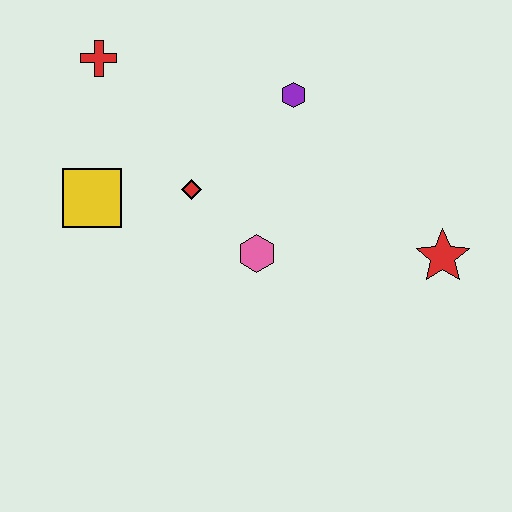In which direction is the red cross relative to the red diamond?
The red cross is above the red diamond.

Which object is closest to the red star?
The pink hexagon is closest to the red star.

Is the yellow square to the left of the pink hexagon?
Yes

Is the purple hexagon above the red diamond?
Yes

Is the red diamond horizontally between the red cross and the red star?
Yes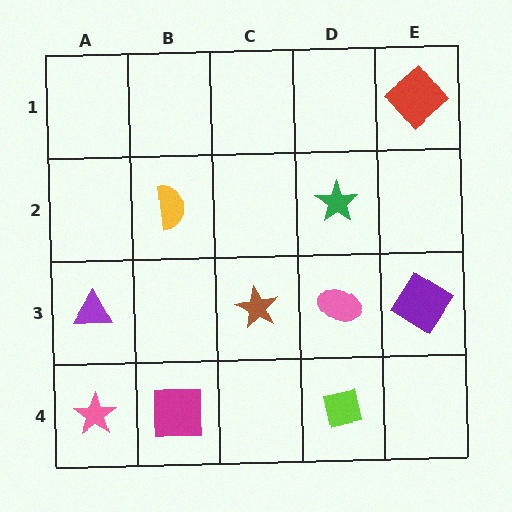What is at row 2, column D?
A green star.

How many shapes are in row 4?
3 shapes.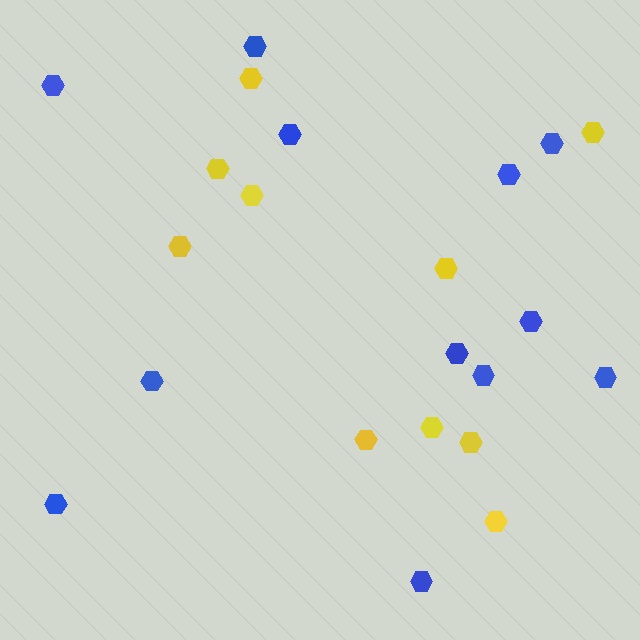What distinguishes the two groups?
There are 2 groups: one group of blue hexagons (12) and one group of yellow hexagons (10).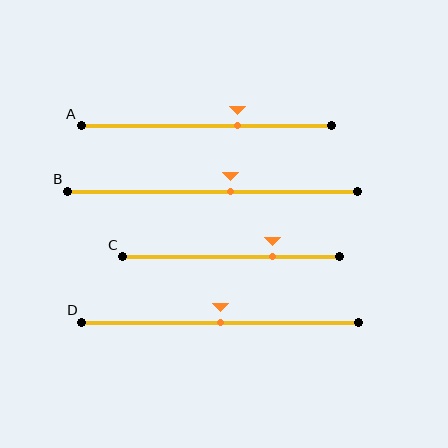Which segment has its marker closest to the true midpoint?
Segment D has its marker closest to the true midpoint.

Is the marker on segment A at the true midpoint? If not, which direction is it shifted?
No, the marker on segment A is shifted to the right by about 12% of the segment length.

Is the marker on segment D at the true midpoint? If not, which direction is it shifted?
Yes, the marker on segment D is at the true midpoint.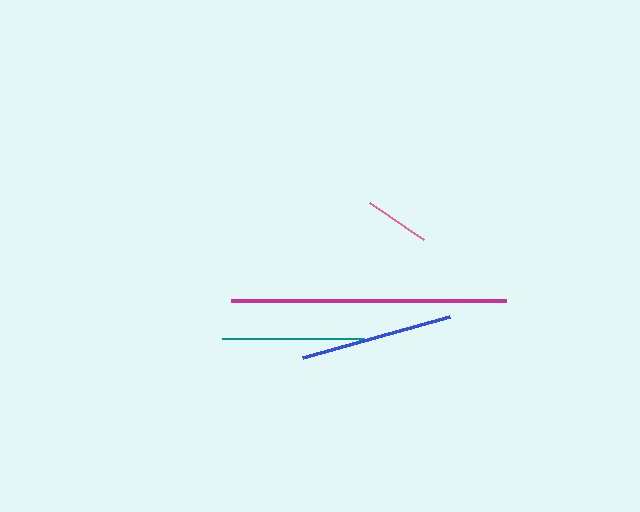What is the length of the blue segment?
The blue segment is approximately 152 pixels long.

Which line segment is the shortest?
The pink line is the shortest at approximately 65 pixels.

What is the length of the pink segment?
The pink segment is approximately 65 pixels long.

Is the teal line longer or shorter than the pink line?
The teal line is longer than the pink line.